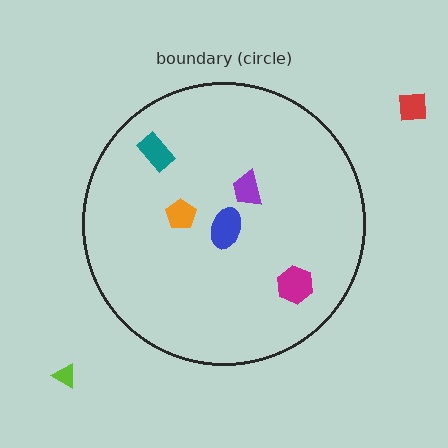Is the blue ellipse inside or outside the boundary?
Inside.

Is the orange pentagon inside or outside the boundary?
Inside.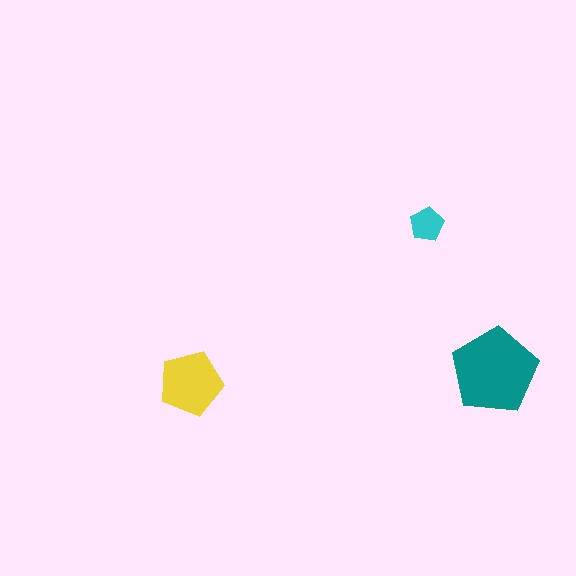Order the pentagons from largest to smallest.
the teal one, the yellow one, the cyan one.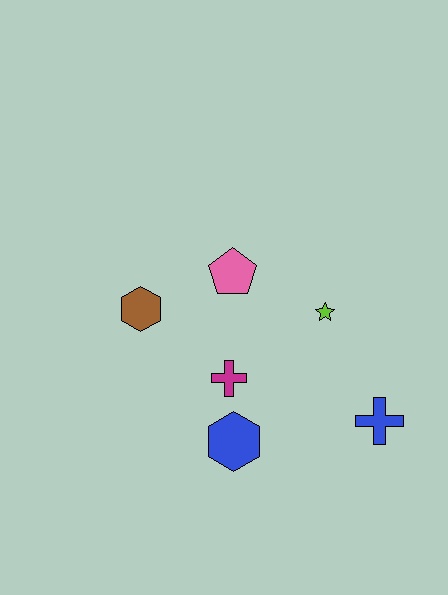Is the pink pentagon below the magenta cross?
No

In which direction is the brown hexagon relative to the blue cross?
The brown hexagon is to the left of the blue cross.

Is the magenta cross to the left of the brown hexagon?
No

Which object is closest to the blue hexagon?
The magenta cross is closest to the blue hexagon.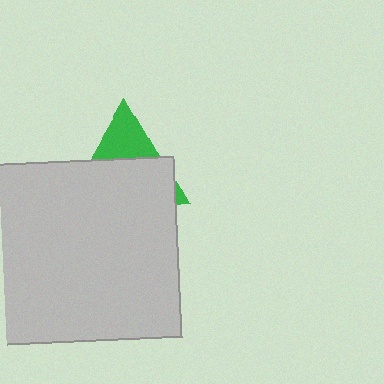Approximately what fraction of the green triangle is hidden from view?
Roughly 66% of the green triangle is hidden behind the light gray rectangle.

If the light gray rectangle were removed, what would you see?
You would see the complete green triangle.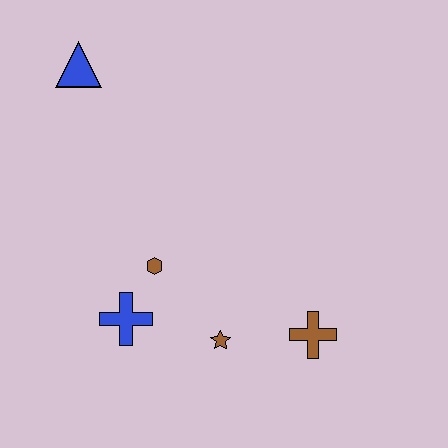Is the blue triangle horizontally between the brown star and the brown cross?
No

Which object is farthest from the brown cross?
The blue triangle is farthest from the brown cross.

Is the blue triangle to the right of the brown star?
No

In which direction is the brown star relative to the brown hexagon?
The brown star is below the brown hexagon.